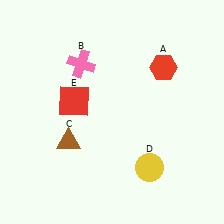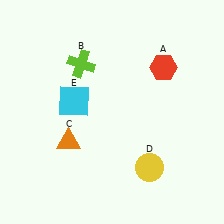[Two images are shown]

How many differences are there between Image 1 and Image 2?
There are 3 differences between the two images.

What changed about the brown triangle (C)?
In Image 1, C is brown. In Image 2, it changed to orange.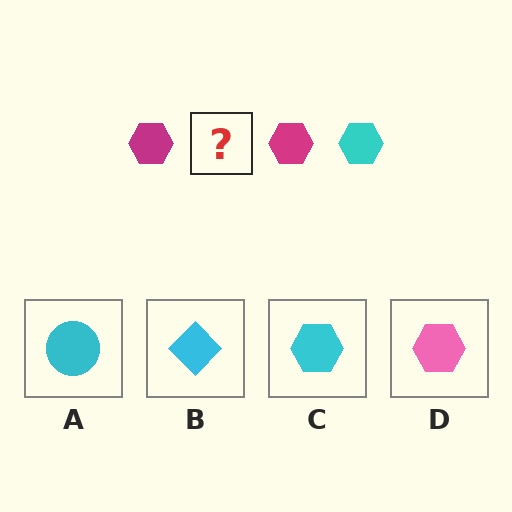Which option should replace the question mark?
Option C.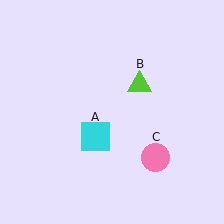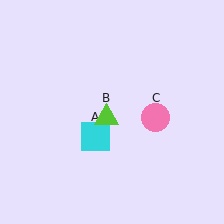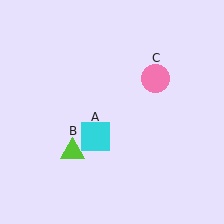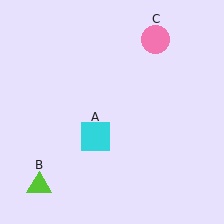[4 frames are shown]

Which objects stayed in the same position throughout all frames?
Cyan square (object A) remained stationary.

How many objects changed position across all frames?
2 objects changed position: lime triangle (object B), pink circle (object C).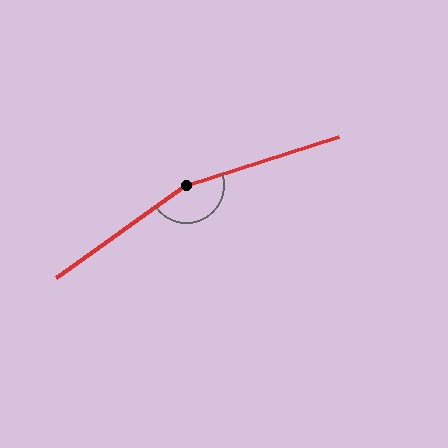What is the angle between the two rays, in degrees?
Approximately 162 degrees.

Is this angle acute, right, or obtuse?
It is obtuse.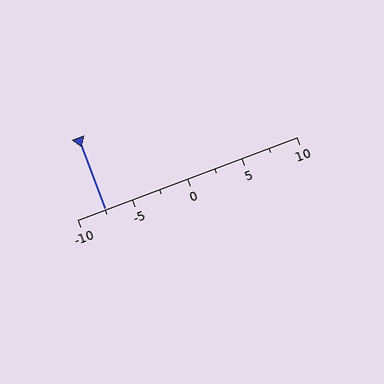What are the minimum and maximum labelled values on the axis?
The axis runs from -10 to 10.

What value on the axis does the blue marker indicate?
The marker indicates approximately -7.5.